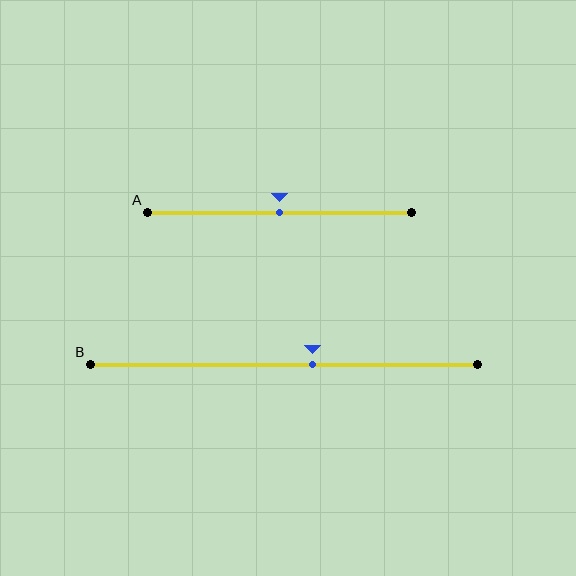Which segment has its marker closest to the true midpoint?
Segment A has its marker closest to the true midpoint.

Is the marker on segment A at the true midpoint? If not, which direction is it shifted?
Yes, the marker on segment A is at the true midpoint.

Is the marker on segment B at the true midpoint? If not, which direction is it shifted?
No, the marker on segment B is shifted to the right by about 7% of the segment length.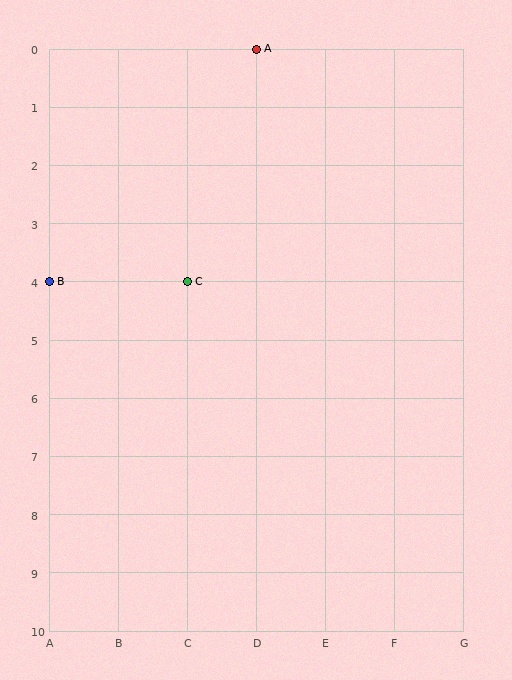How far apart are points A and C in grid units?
Points A and C are 1 column and 4 rows apart (about 4.1 grid units diagonally).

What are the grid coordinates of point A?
Point A is at grid coordinates (D, 0).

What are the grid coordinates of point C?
Point C is at grid coordinates (C, 4).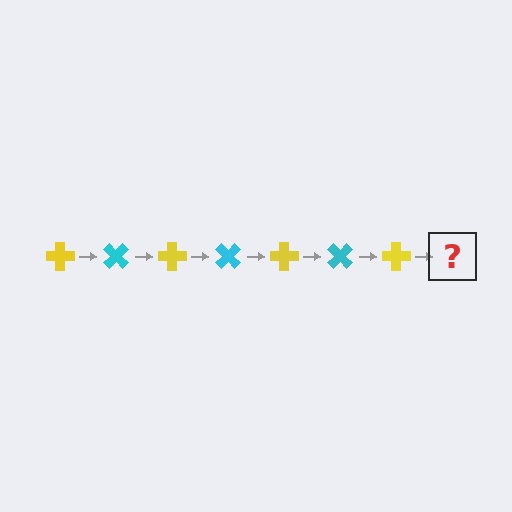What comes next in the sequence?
The next element should be a cyan cross, rotated 315 degrees from the start.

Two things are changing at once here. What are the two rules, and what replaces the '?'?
The two rules are that it rotates 45 degrees each step and the color cycles through yellow and cyan. The '?' should be a cyan cross, rotated 315 degrees from the start.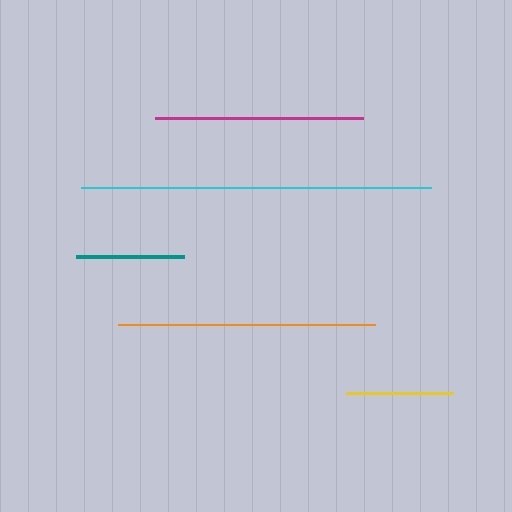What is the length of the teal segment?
The teal segment is approximately 108 pixels long.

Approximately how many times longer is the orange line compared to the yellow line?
The orange line is approximately 2.4 times the length of the yellow line.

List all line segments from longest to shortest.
From longest to shortest: cyan, orange, magenta, teal, yellow.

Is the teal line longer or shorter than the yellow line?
The teal line is longer than the yellow line.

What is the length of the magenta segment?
The magenta segment is approximately 208 pixels long.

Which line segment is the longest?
The cyan line is the longest at approximately 349 pixels.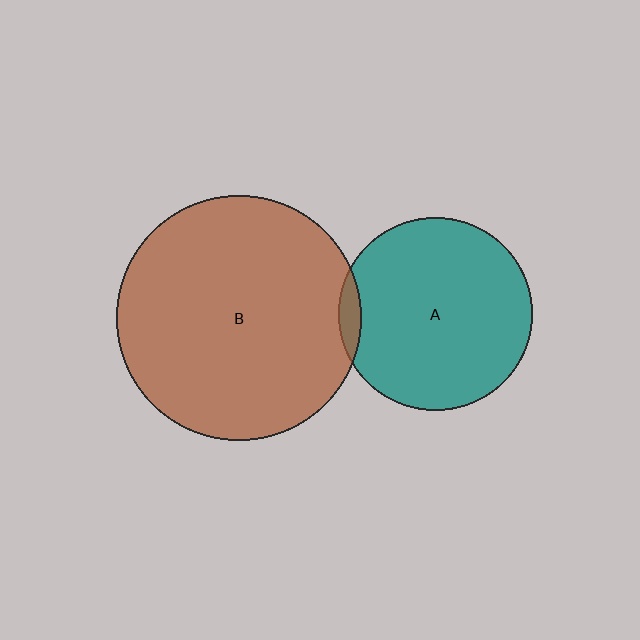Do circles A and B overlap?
Yes.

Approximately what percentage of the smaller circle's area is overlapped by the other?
Approximately 5%.